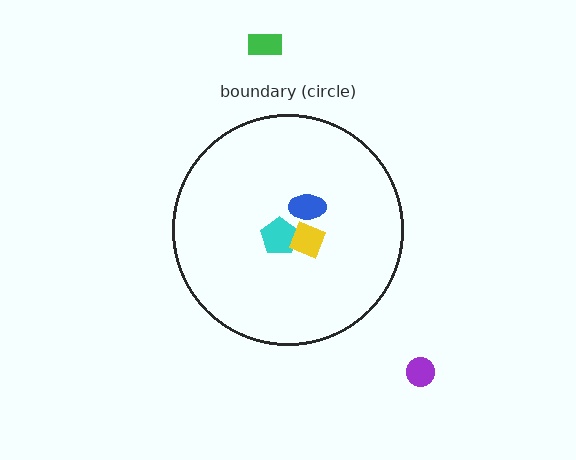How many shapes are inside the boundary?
3 inside, 2 outside.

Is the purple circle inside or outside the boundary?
Outside.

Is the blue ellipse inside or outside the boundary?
Inside.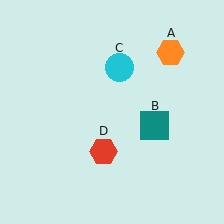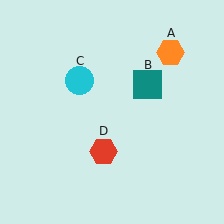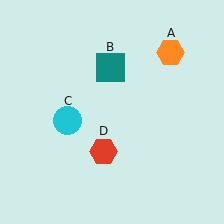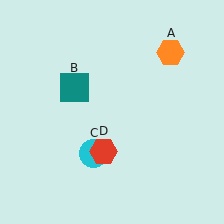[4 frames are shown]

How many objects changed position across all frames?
2 objects changed position: teal square (object B), cyan circle (object C).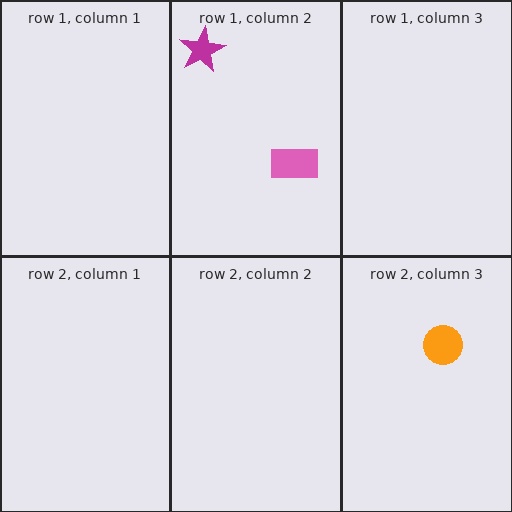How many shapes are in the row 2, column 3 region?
1.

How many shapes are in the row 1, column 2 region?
2.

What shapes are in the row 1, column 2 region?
The magenta star, the pink rectangle.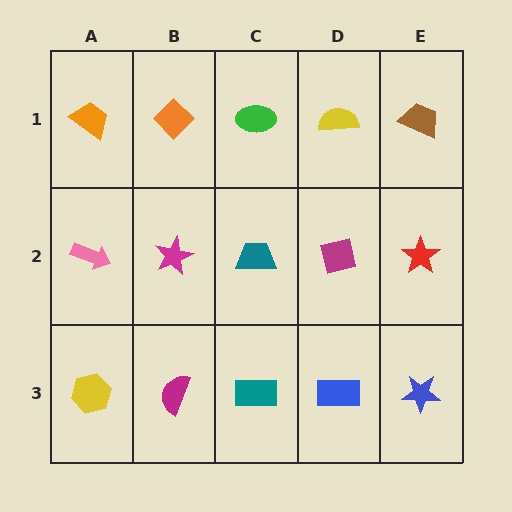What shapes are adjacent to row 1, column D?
A magenta square (row 2, column D), a green ellipse (row 1, column C), a brown trapezoid (row 1, column E).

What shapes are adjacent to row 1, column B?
A magenta star (row 2, column B), an orange trapezoid (row 1, column A), a green ellipse (row 1, column C).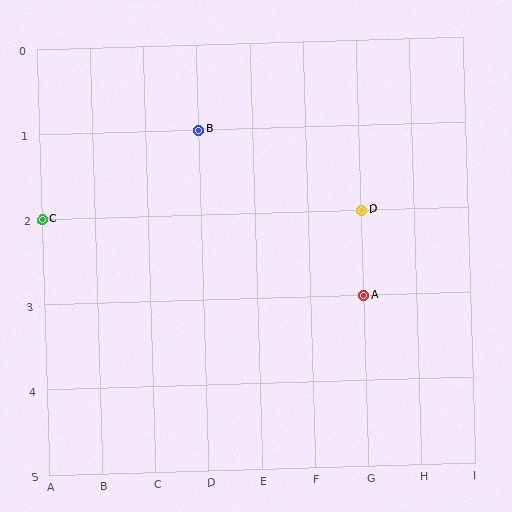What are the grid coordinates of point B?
Point B is at grid coordinates (D, 1).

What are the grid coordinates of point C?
Point C is at grid coordinates (A, 2).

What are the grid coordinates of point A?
Point A is at grid coordinates (G, 3).